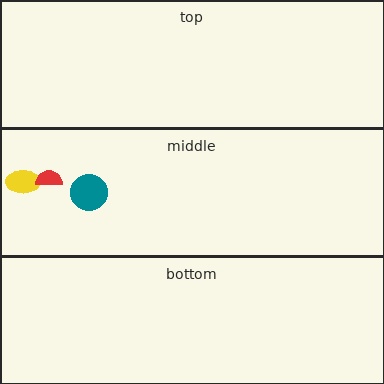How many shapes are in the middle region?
3.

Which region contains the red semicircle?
The middle region.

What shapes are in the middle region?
The yellow ellipse, the red semicircle, the teal circle.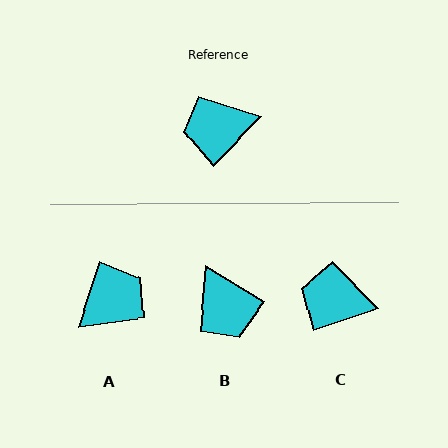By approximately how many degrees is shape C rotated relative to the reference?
Approximately 27 degrees clockwise.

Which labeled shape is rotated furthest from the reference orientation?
A, about 154 degrees away.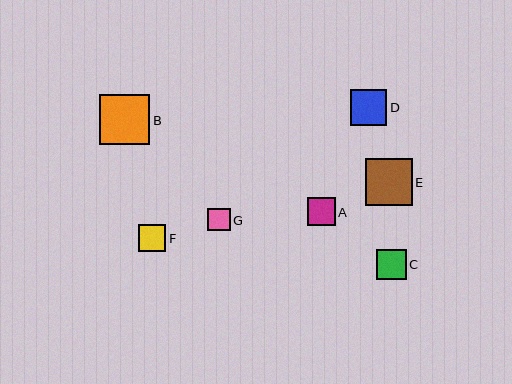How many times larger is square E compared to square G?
Square E is approximately 2.1 times the size of square G.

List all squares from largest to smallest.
From largest to smallest: B, E, D, C, A, F, G.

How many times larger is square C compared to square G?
Square C is approximately 1.4 times the size of square G.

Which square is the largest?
Square B is the largest with a size of approximately 50 pixels.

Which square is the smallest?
Square G is the smallest with a size of approximately 22 pixels.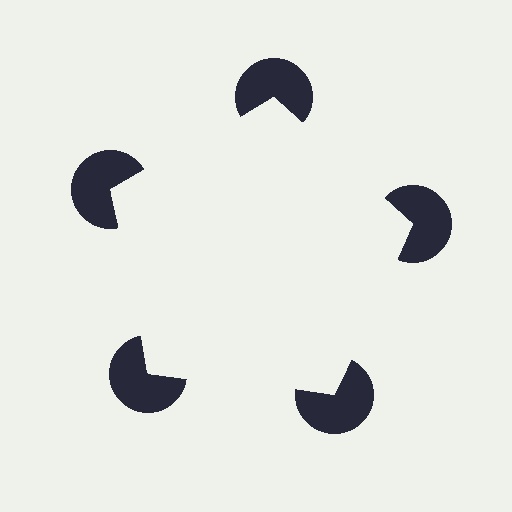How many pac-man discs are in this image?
There are 5 — one at each vertex of the illusory pentagon.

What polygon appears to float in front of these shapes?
An illusory pentagon — its edges are inferred from the aligned wedge cuts in the pac-man discs, not physically drawn.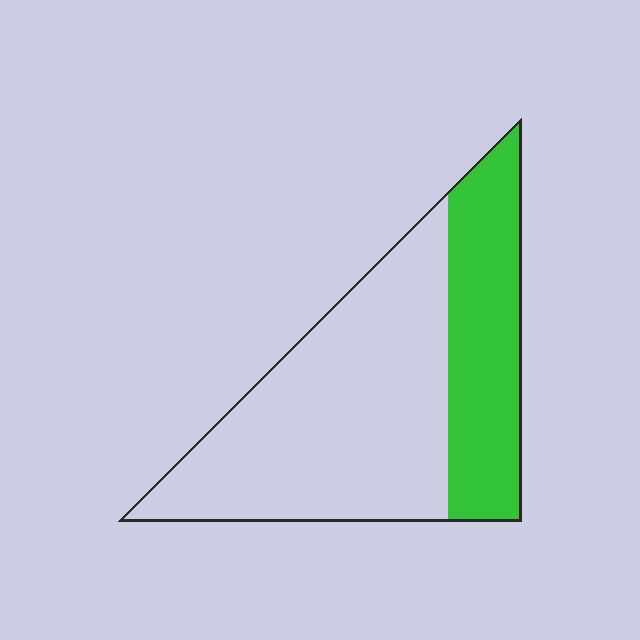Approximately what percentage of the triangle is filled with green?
Approximately 35%.